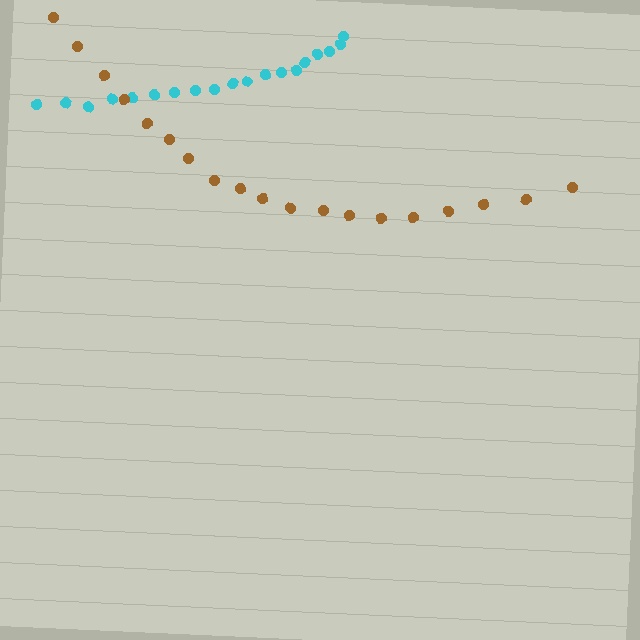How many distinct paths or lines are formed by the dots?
There are 2 distinct paths.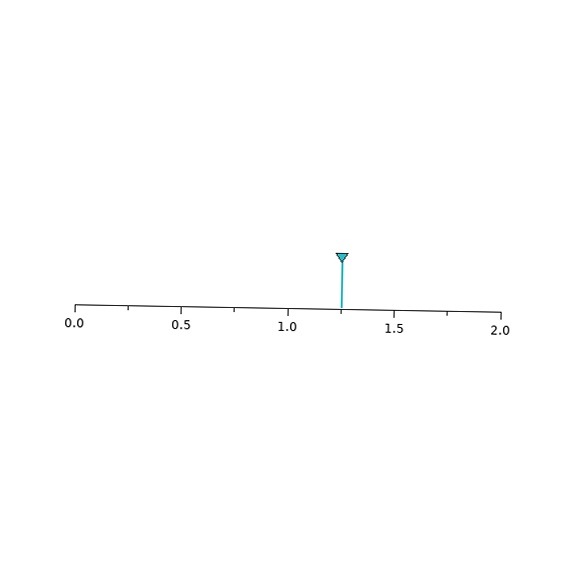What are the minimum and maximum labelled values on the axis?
The axis runs from 0.0 to 2.0.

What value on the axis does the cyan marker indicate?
The marker indicates approximately 1.25.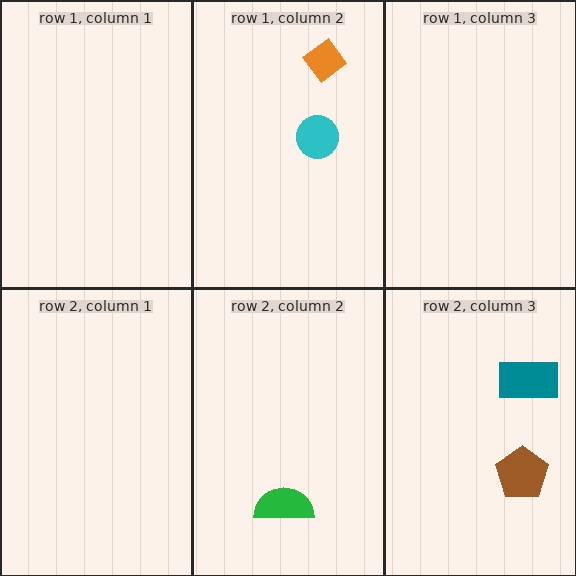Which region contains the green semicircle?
The row 2, column 2 region.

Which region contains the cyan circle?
The row 1, column 2 region.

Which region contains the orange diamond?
The row 1, column 2 region.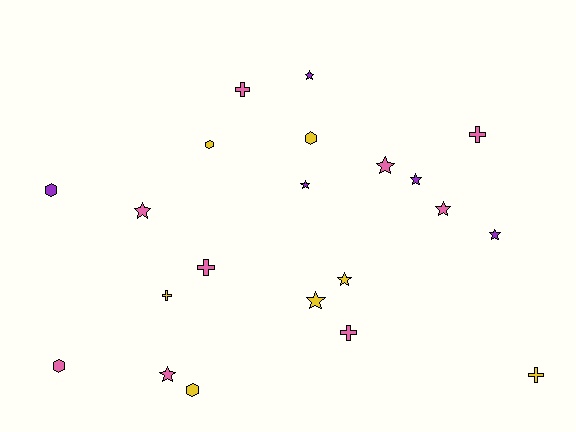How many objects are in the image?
There are 21 objects.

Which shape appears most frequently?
Star, with 10 objects.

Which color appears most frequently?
Pink, with 9 objects.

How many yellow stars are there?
There are 2 yellow stars.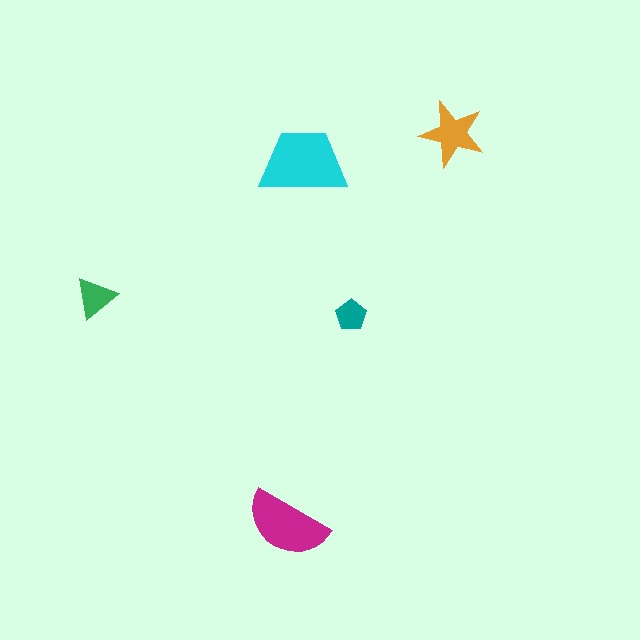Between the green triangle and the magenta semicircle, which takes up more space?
The magenta semicircle.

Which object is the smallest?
The teal pentagon.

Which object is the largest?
The cyan trapezoid.